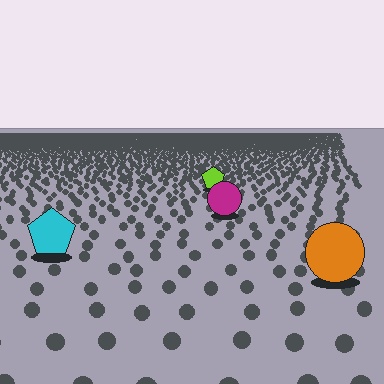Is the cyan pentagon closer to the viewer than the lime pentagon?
Yes. The cyan pentagon is closer — you can tell from the texture gradient: the ground texture is coarser near it.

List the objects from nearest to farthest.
From nearest to farthest: the orange circle, the cyan pentagon, the magenta circle, the lime pentagon.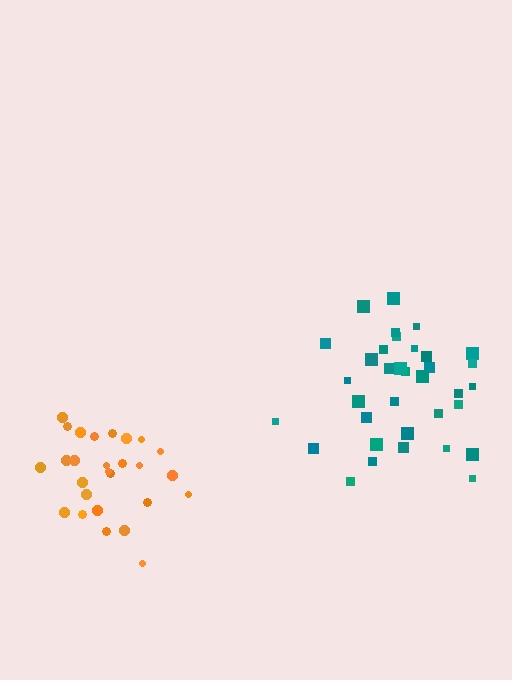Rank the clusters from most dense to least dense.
orange, teal.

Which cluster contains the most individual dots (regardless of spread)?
Teal (35).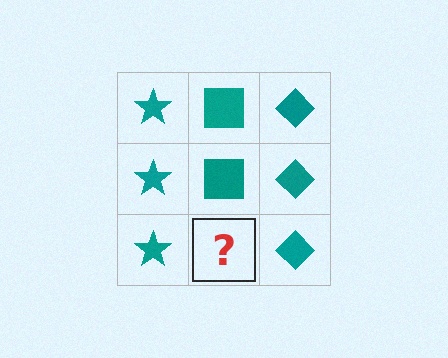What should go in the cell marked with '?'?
The missing cell should contain a teal square.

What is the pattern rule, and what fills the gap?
The rule is that each column has a consistent shape. The gap should be filled with a teal square.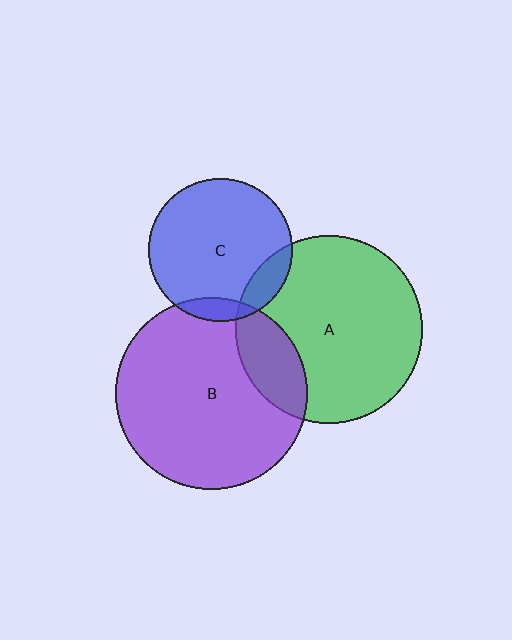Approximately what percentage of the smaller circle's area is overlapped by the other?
Approximately 10%.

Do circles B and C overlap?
Yes.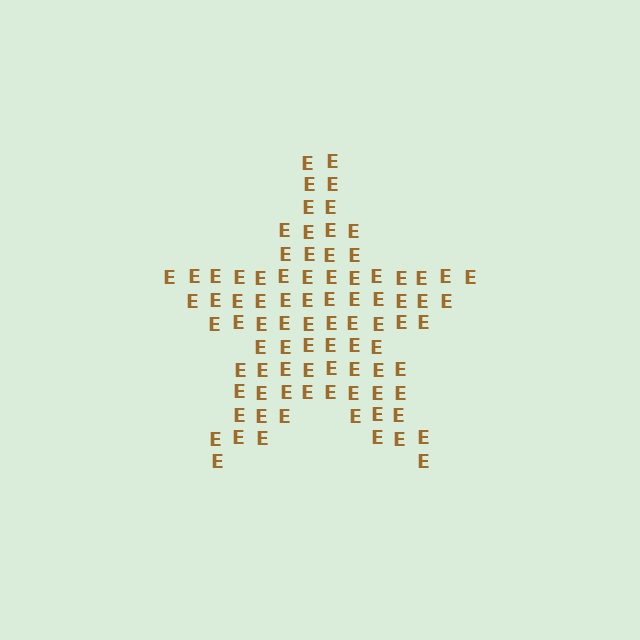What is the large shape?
The large shape is a star.